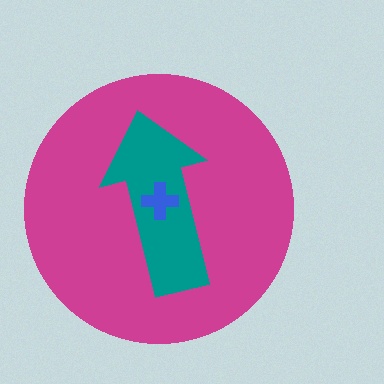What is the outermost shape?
The magenta circle.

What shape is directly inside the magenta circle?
The teal arrow.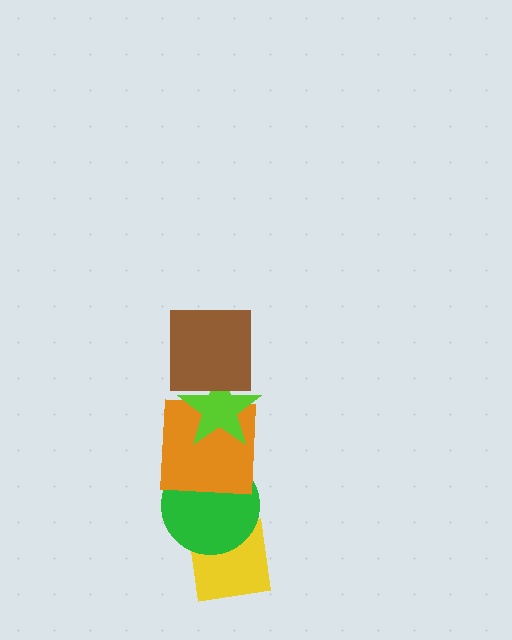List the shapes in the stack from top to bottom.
From top to bottom: the brown square, the lime star, the orange square, the green circle, the yellow square.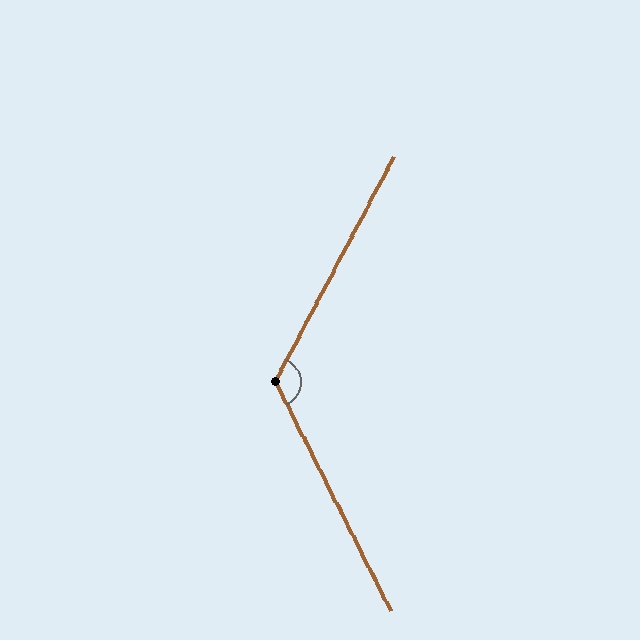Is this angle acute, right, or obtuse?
It is obtuse.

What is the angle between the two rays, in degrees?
Approximately 126 degrees.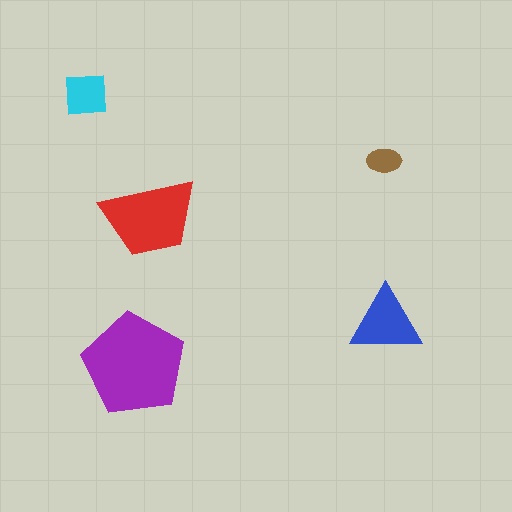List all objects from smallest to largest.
The brown ellipse, the cyan square, the blue triangle, the red trapezoid, the purple pentagon.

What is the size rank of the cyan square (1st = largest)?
4th.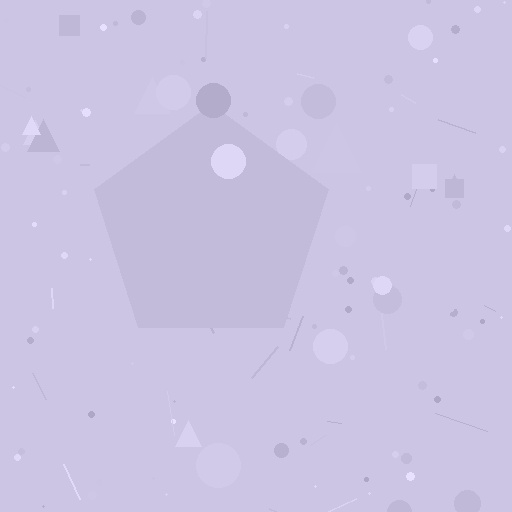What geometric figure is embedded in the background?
A pentagon is embedded in the background.